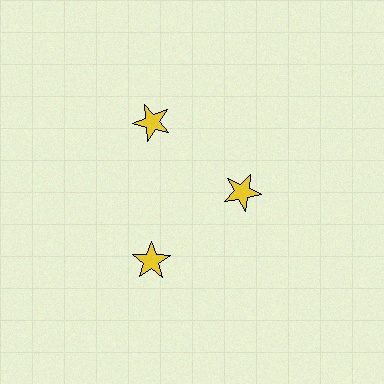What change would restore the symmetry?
The symmetry would be restored by moving it outward, back onto the ring so that all 3 stars sit at equal angles and equal distance from the center.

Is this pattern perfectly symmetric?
No. The 3 yellow stars are arranged in a ring, but one element near the 3 o'clock position is pulled inward toward the center, breaking the 3-fold rotational symmetry.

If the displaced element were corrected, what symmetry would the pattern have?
It would have 3-fold rotational symmetry — the pattern would map onto itself every 120 degrees.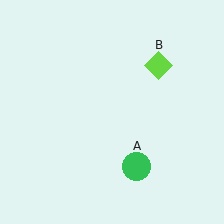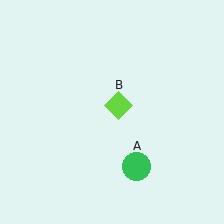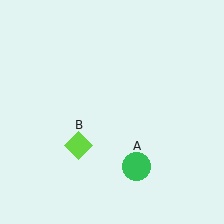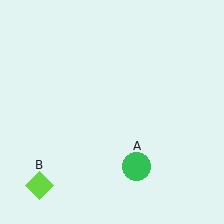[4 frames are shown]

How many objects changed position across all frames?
1 object changed position: lime diamond (object B).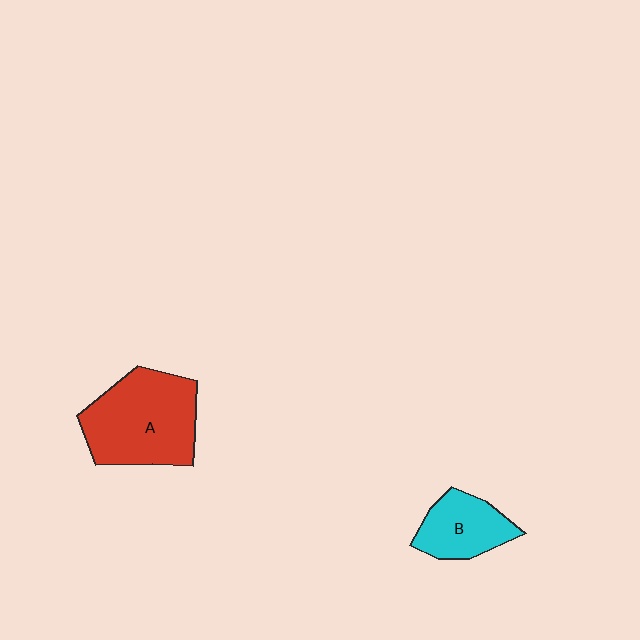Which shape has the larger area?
Shape A (red).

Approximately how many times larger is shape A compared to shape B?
Approximately 1.9 times.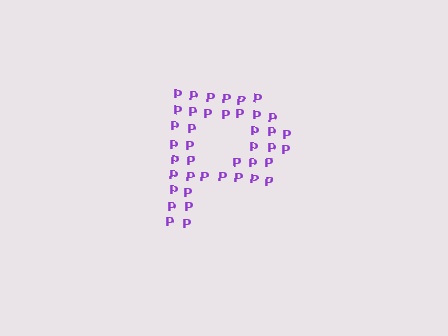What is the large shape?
The large shape is the letter P.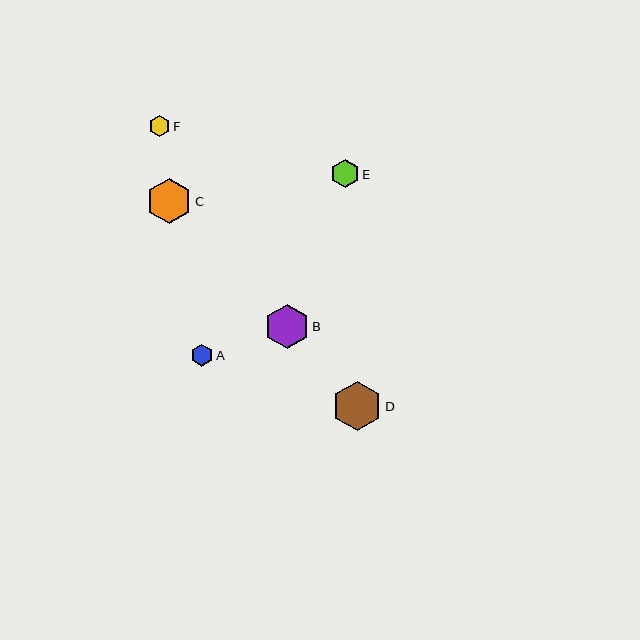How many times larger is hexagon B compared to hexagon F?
Hexagon B is approximately 2.1 times the size of hexagon F.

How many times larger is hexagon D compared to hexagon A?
Hexagon D is approximately 2.2 times the size of hexagon A.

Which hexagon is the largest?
Hexagon D is the largest with a size of approximately 49 pixels.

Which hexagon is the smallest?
Hexagon F is the smallest with a size of approximately 21 pixels.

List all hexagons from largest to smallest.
From largest to smallest: D, C, B, E, A, F.